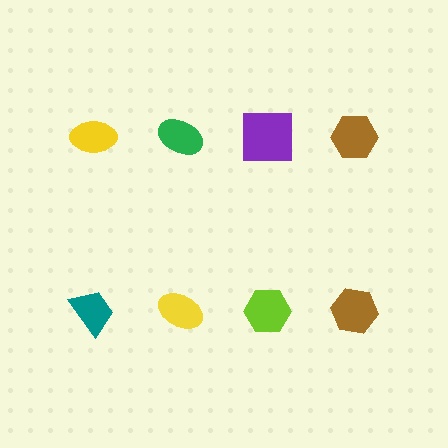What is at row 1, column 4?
A brown hexagon.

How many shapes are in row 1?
4 shapes.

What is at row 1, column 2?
A green ellipse.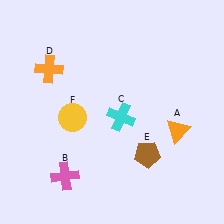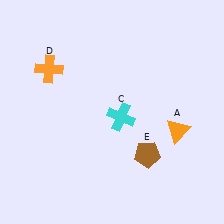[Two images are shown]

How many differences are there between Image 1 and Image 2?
There are 2 differences between the two images.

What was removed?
The pink cross (B), the yellow circle (F) were removed in Image 2.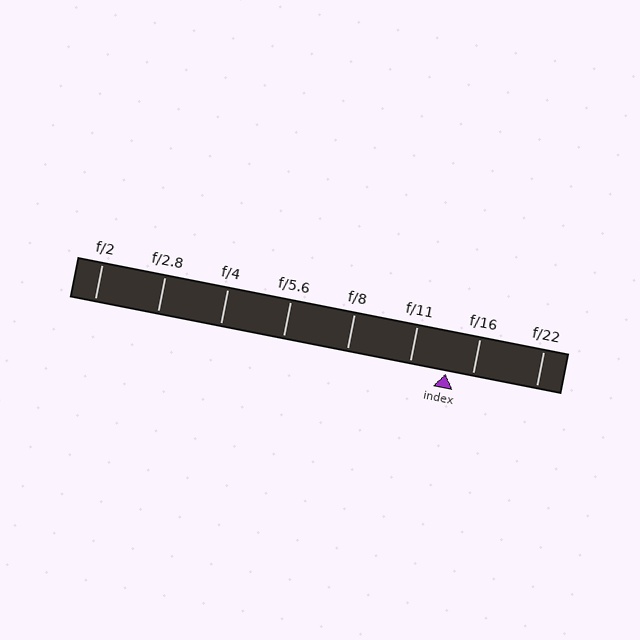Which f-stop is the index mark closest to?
The index mark is closest to f/16.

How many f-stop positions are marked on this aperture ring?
There are 8 f-stop positions marked.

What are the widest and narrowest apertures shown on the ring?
The widest aperture shown is f/2 and the narrowest is f/22.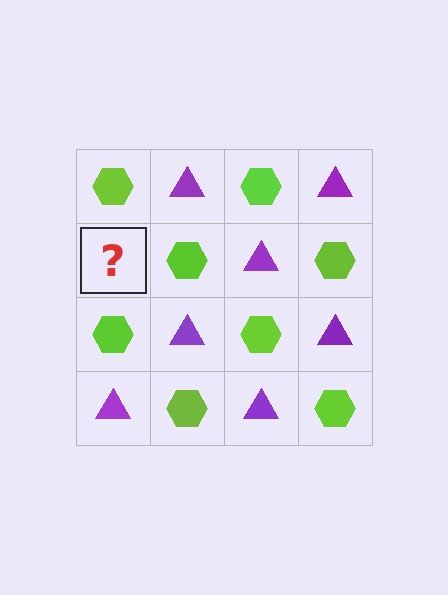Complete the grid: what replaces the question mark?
The question mark should be replaced with a purple triangle.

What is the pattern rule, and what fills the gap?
The rule is that it alternates lime hexagon and purple triangle in a checkerboard pattern. The gap should be filled with a purple triangle.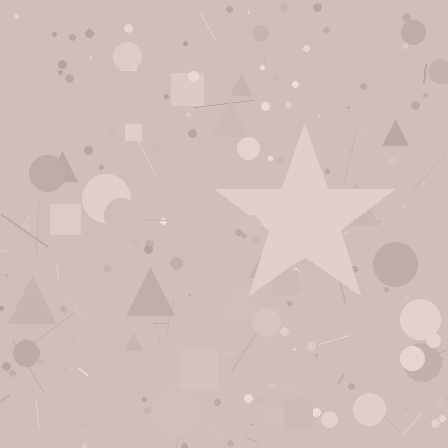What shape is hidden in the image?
A star is hidden in the image.